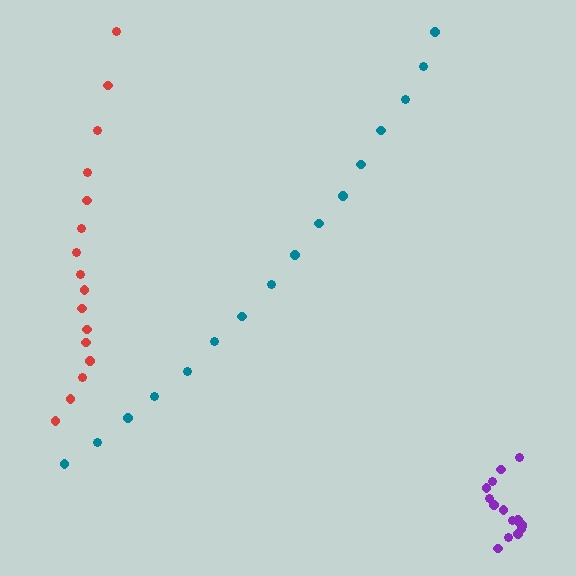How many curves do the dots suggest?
There are 3 distinct paths.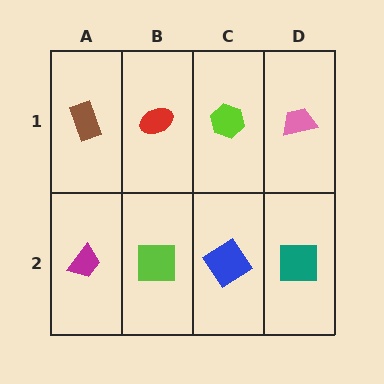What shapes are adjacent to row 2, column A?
A brown rectangle (row 1, column A), a lime square (row 2, column B).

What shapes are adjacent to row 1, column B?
A lime square (row 2, column B), a brown rectangle (row 1, column A), a lime hexagon (row 1, column C).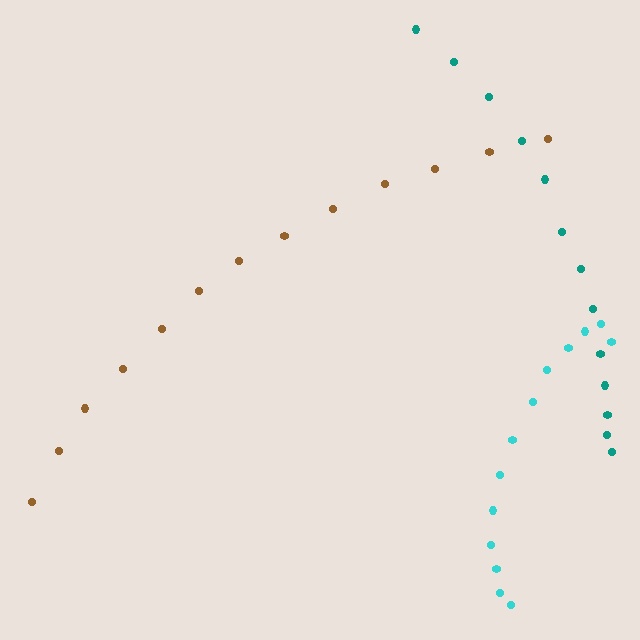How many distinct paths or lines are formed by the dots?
There are 3 distinct paths.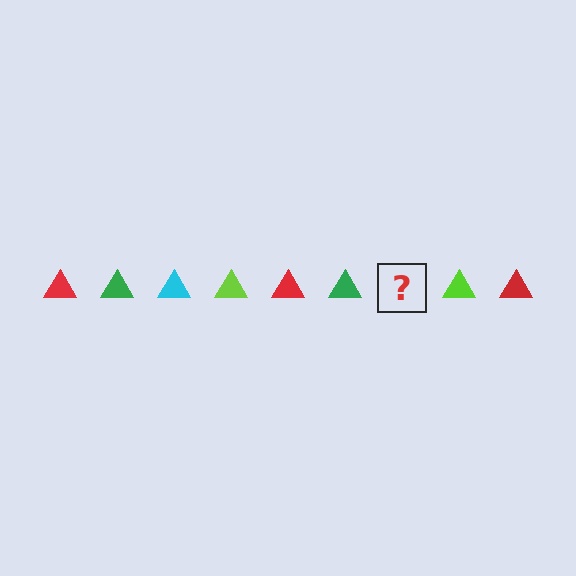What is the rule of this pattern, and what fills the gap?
The rule is that the pattern cycles through red, green, cyan, lime triangles. The gap should be filled with a cyan triangle.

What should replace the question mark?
The question mark should be replaced with a cyan triangle.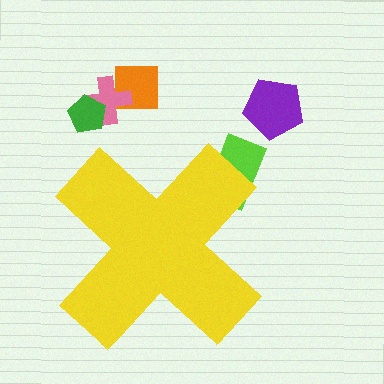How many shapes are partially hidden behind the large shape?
1 shape is partially hidden.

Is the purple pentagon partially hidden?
No, the purple pentagon is fully visible.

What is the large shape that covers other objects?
A yellow cross.